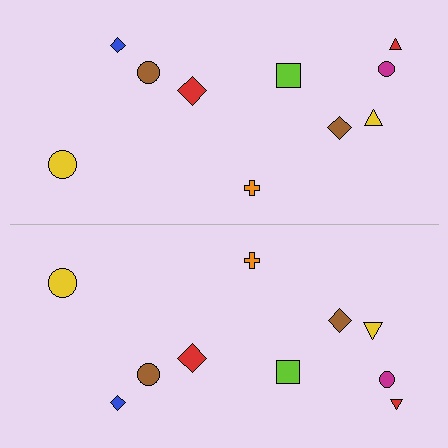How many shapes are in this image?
There are 20 shapes in this image.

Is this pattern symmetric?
Yes, this pattern has bilateral (reflection) symmetry.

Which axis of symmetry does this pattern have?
The pattern has a horizontal axis of symmetry running through the center of the image.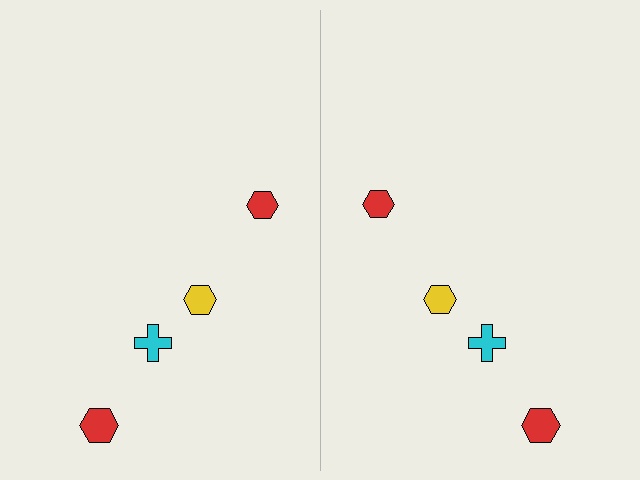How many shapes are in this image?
There are 8 shapes in this image.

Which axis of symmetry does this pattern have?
The pattern has a vertical axis of symmetry running through the center of the image.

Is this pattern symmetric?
Yes, this pattern has bilateral (reflection) symmetry.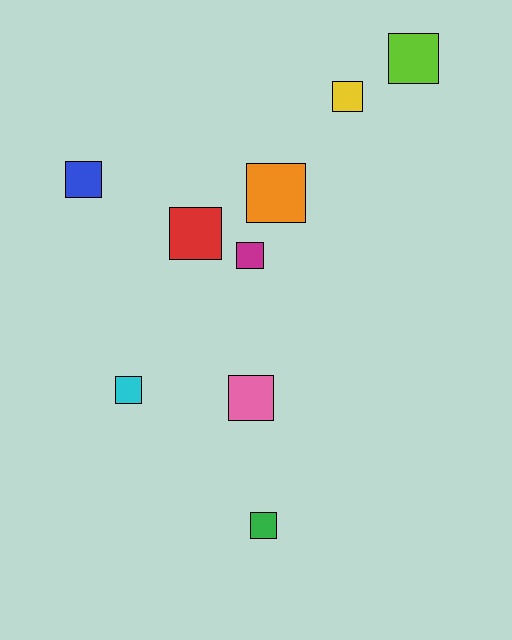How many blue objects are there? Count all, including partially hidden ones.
There is 1 blue object.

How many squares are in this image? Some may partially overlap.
There are 9 squares.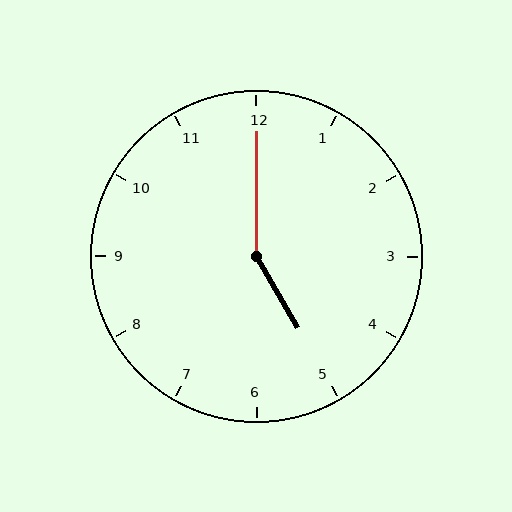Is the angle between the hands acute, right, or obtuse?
It is obtuse.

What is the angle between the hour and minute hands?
Approximately 150 degrees.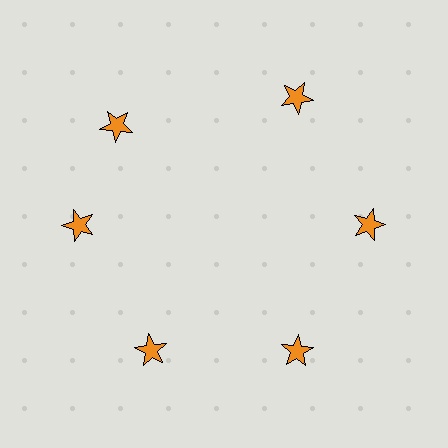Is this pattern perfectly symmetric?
No. The 6 orange stars are arranged in a ring, but one element near the 11 o'clock position is rotated out of alignment along the ring, breaking the 6-fold rotational symmetry.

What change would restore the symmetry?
The symmetry would be restored by rotating it back into even spacing with its neighbors so that all 6 stars sit at equal angles and equal distance from the center.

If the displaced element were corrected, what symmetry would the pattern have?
It would have 6-fold rotational symmetry — the pattern would map onto itself every 60 degrees.